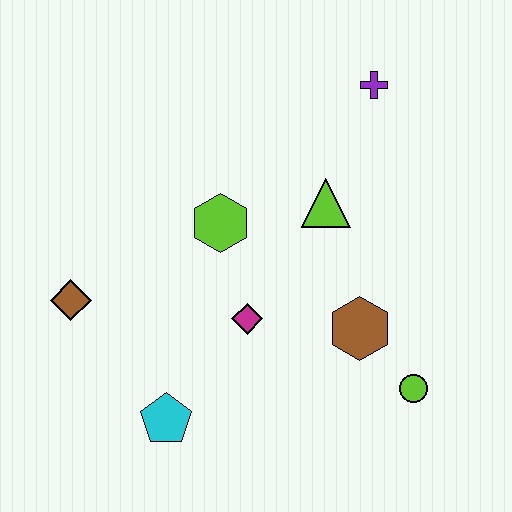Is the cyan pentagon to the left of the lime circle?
Yes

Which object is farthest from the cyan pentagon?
The purple cross is farthest from the cyan pentagon.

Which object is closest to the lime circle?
The brown hexagon is closest to the lime circle.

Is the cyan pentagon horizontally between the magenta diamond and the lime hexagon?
No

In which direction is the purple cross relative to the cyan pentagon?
The purple cross is above the cyan pentagon.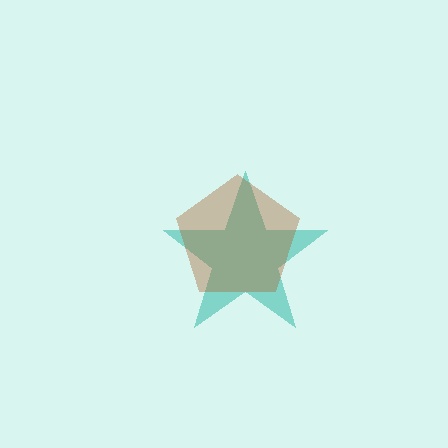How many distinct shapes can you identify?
There are 2 distinct shapes: a teal star, a brown pentagon.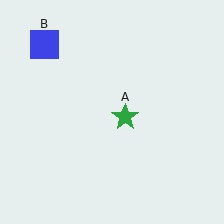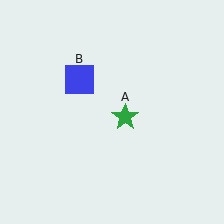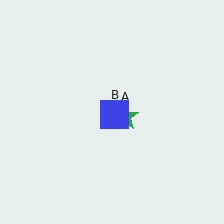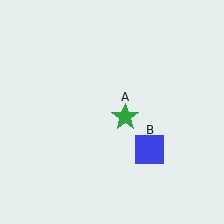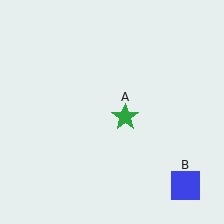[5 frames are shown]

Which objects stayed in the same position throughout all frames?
Green star (object A) remained stationary.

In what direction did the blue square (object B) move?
The blue square (object B) moved down and to the right.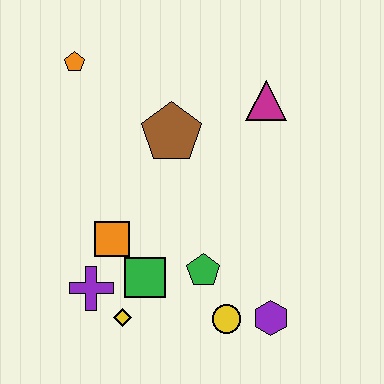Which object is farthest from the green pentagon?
The orange pentagon is farthest from the green pentagon.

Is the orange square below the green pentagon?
No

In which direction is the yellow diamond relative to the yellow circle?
The yellow diamond is to the left of the yellow circle.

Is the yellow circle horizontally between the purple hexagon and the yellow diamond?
Yes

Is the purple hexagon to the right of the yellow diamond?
Yes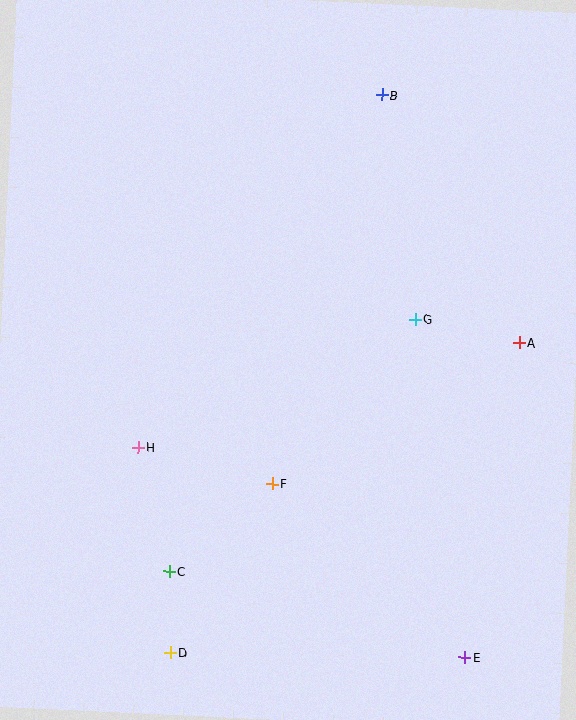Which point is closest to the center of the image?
Point F at (272, 484) is closest to the center.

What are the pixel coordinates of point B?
Point B is at (382, 95).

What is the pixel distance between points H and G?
The distance between H and G is 306 pixels.